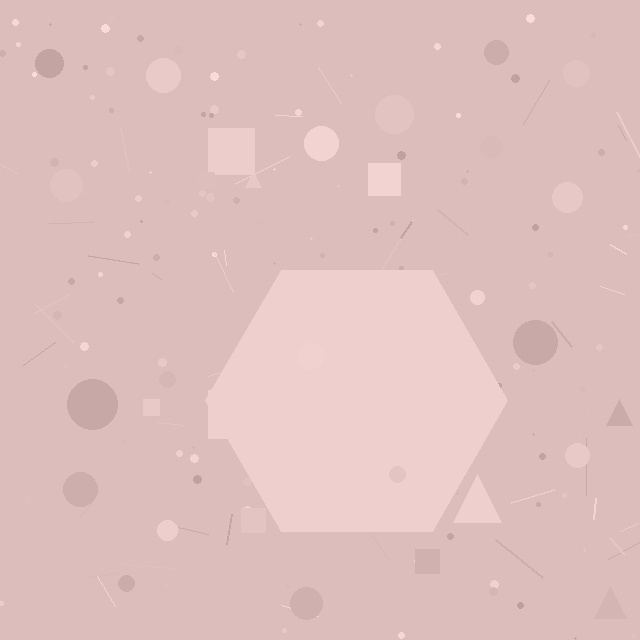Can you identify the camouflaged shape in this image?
The camouflaged shape is a hexagon.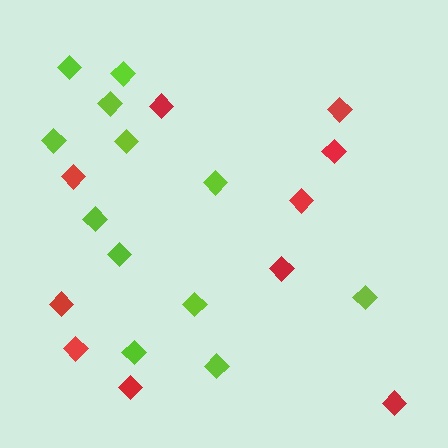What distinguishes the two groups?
There are 2 groups: one group of red diamonds (10) and one group of lime diamonds (12).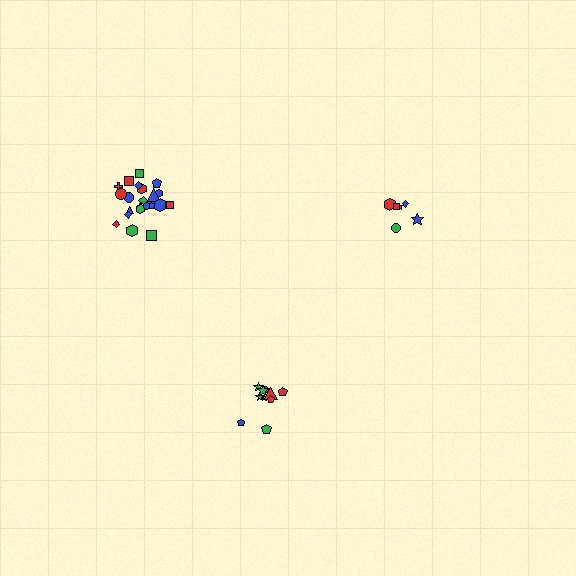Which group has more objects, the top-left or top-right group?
The top-left group.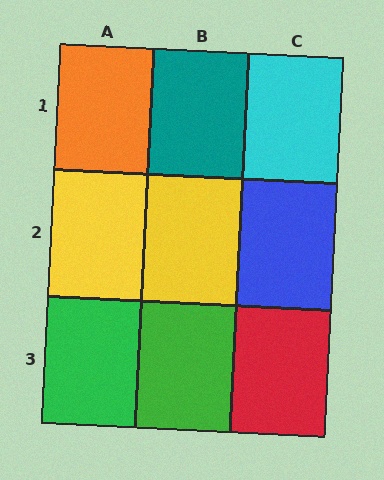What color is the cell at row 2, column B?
Yellow.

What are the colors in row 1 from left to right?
Orange, teal, cyan.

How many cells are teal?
1 cell is teal.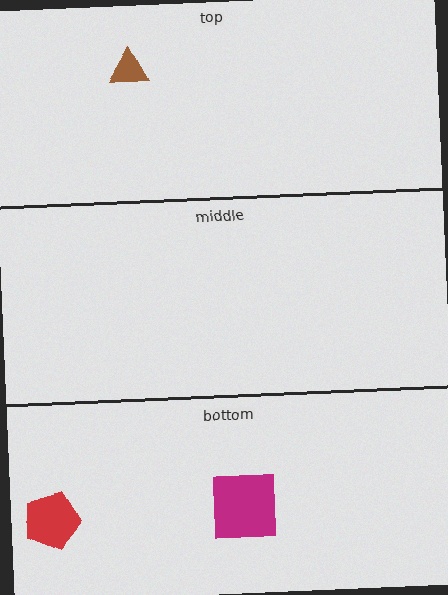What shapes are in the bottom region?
The red pentagon, the magenta square.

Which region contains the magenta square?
The bottom region.